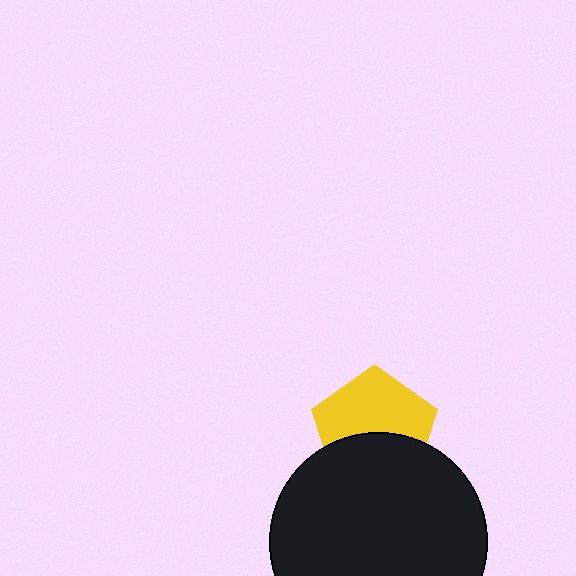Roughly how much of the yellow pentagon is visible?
About half of it is visible (roughly 58%).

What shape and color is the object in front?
The object in front is a black circle.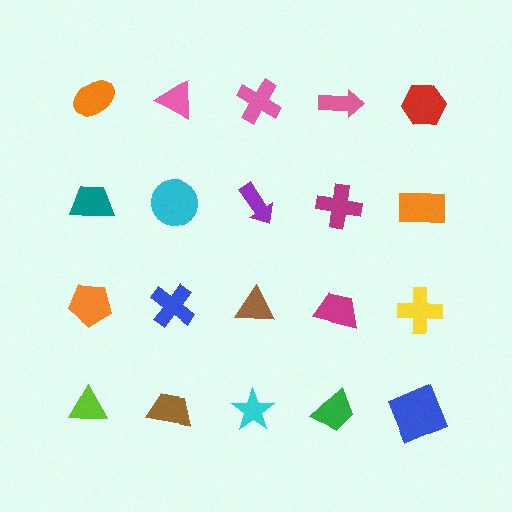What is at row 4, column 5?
A blue square.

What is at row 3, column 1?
An orange pentagon.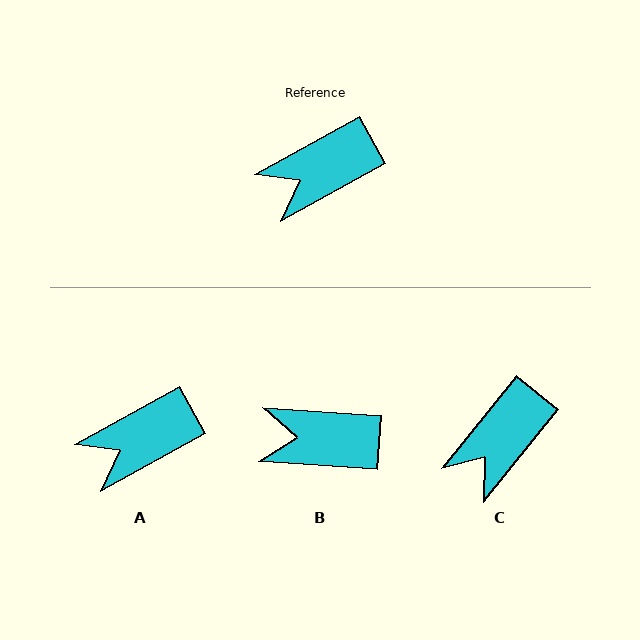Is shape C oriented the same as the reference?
No, it is off by about 22 degrees.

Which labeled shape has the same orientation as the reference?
A.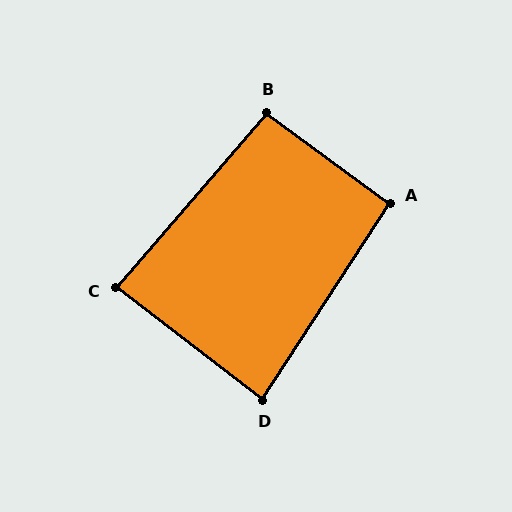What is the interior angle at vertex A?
Approximately 93 degrees (approximately right).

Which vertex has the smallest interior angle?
D, at approximately 86 degrees.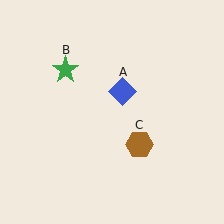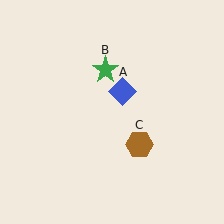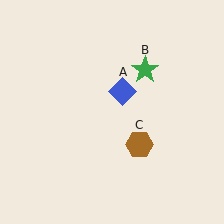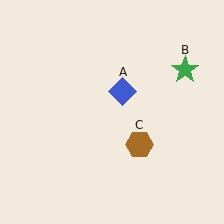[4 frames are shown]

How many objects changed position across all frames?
1 object changed position: green star (object B).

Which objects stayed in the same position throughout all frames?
Blue diamond (object A) and brown hexagon (object C) remained stationary.